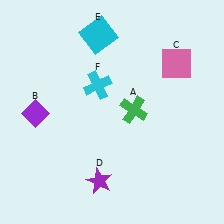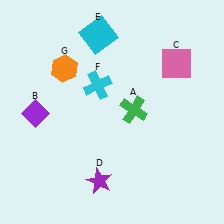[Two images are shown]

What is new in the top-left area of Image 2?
An orange hexagon (G) was added in the top-left area of Image 2.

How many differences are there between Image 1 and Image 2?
There is 1 difference between the two images.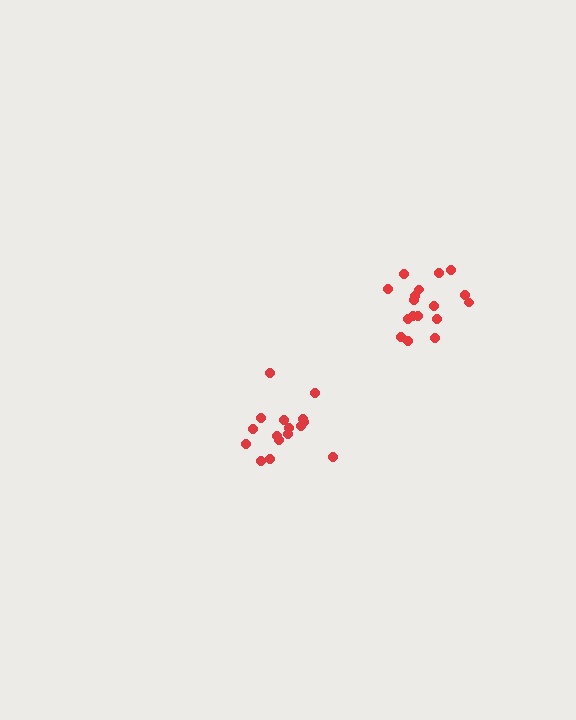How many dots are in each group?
Group 1: 16 dots, Group 2: 17 dots (33 total).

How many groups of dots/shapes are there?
There are 2 groups.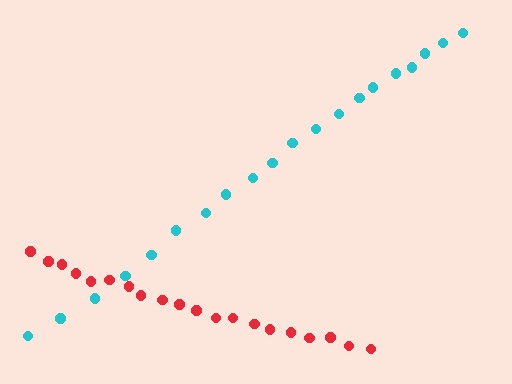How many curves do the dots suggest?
There are 2 distinct paths.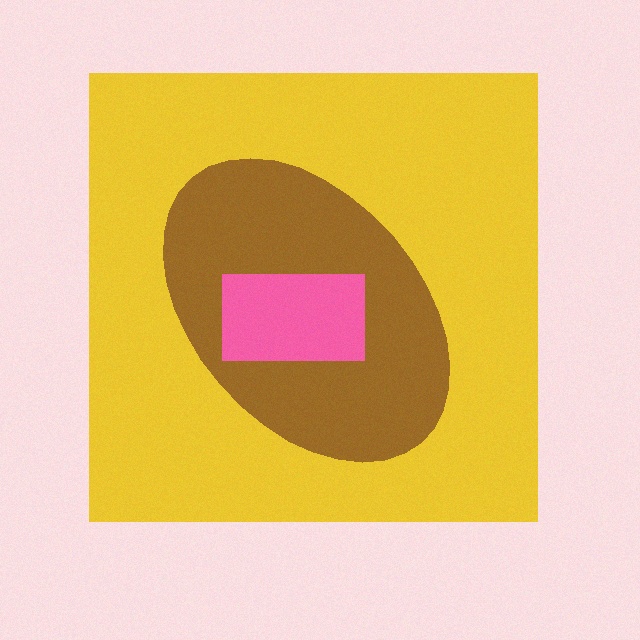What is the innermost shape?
The pink rectangle.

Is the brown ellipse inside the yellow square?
Yes.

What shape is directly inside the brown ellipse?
The pink rectangle.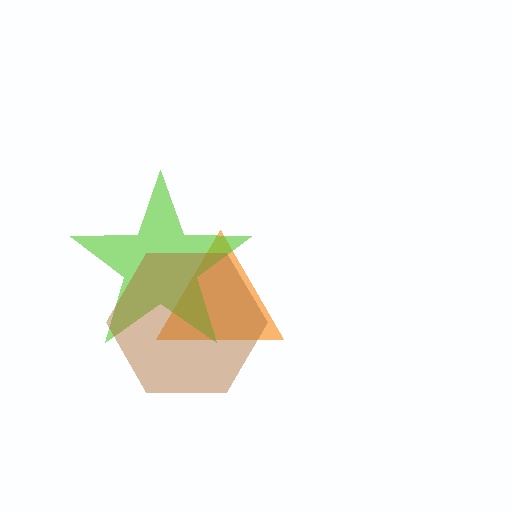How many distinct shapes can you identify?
There are 3 distinct shapes: an orange triangle, a lime star, a brown hexagon.